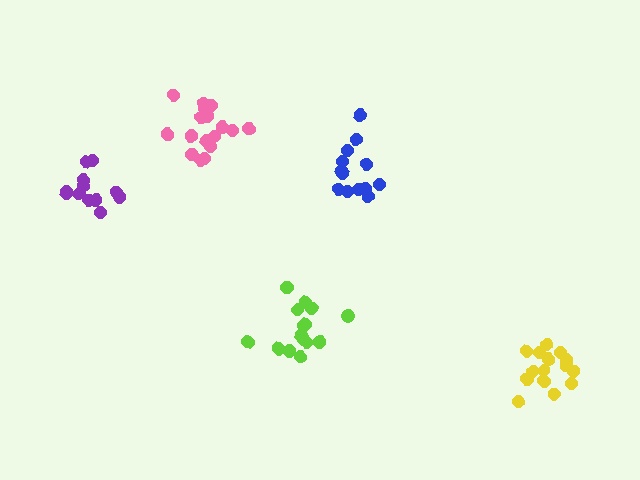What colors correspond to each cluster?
The clusters are colored: purple, blue, yellow, lime, pink.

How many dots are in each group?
Group 1: 12 dots, Group 2: 13 dots, Group 3: 17 dots, Group 4: 15 dots, Group 5: 18 dots (75 total).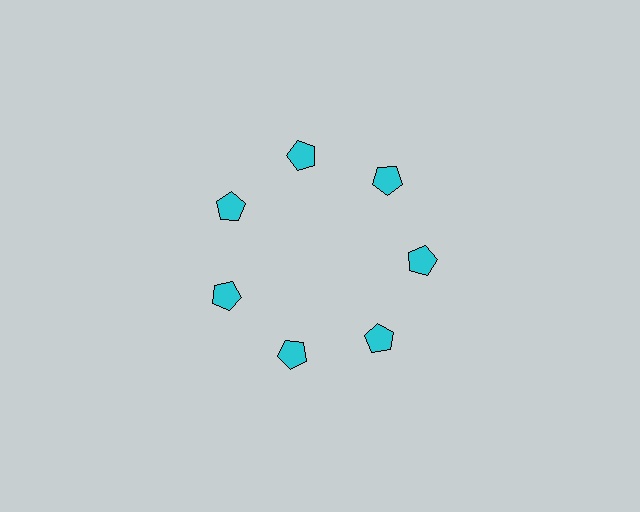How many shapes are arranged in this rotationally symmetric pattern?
There are 7 shapes, arranged in 7 groups of 1.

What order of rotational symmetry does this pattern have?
This pattern has 7-fold rotational symmetry.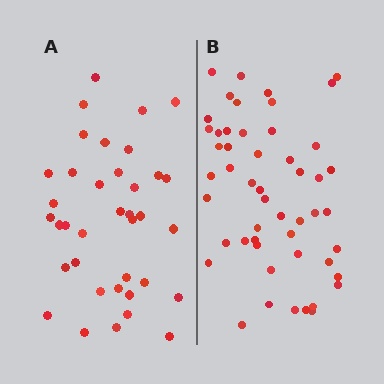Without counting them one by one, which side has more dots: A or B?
Region B (the right region) has more dots.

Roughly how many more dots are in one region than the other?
Region B has approximately 15 more dots than region A.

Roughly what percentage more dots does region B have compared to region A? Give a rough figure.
About 40% more.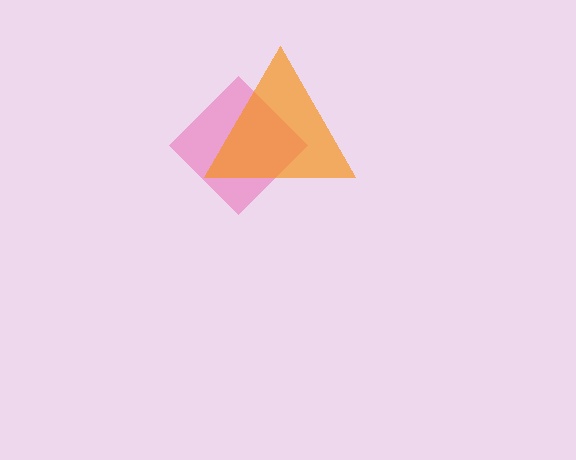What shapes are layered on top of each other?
The layered shapes are: a pink diamond, an orange triangle.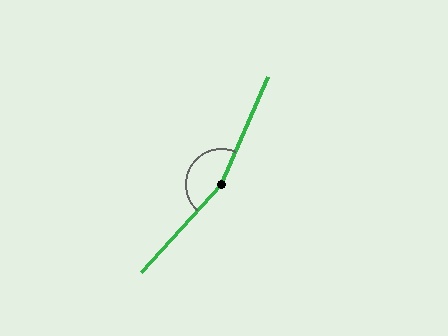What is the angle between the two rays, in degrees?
Approximately 161 degrees.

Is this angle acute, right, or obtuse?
It is obtuse.